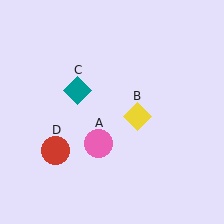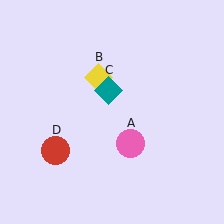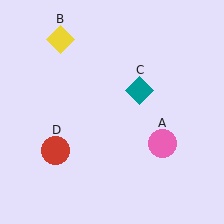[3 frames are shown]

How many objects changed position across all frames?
3 objects changed position: pink circle (object A), yellow diamond (object B), teal diamond (object C).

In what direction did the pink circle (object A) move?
The pink circle (object A) moved right.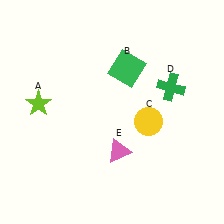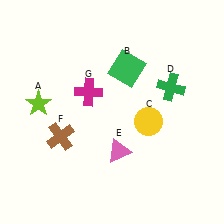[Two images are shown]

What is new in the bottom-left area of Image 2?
A brown cross (F) was added in the bottom-left area of Image 2.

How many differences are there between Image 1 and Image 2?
There are 2 differences between the two images.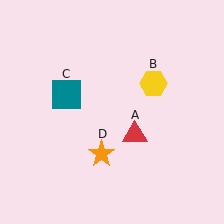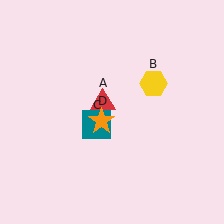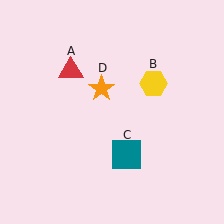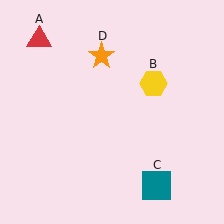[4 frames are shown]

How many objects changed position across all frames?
3 objects changed position: red triangle (object A), teal square (object C), orange star (object D).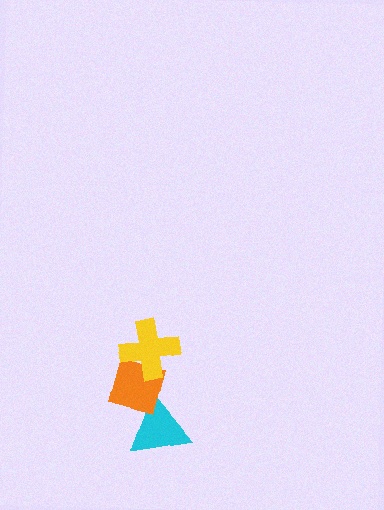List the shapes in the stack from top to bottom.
From top to bottom: the yellow cross, the orange diamond, the cyan triangle.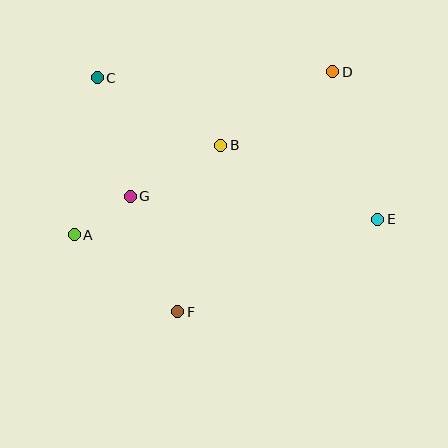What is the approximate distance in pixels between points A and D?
The distance between A and D is approximately 306 pixels.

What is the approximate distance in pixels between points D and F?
The distance between D and F is approximately 286 pixels.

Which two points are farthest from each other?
Points C and E are farthest from each other.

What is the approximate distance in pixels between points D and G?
The distance between D and G is approximately 238 pixels.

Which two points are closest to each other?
Points A and G are closest to each other.